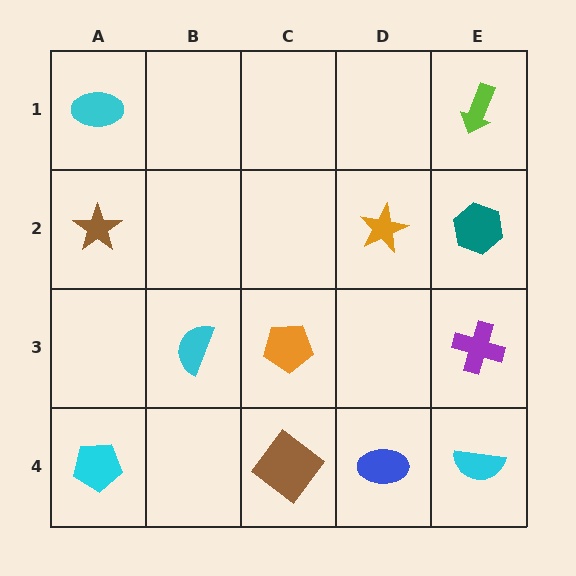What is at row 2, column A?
A brown star.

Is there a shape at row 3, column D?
No, that cell is empty.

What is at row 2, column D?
An orange star.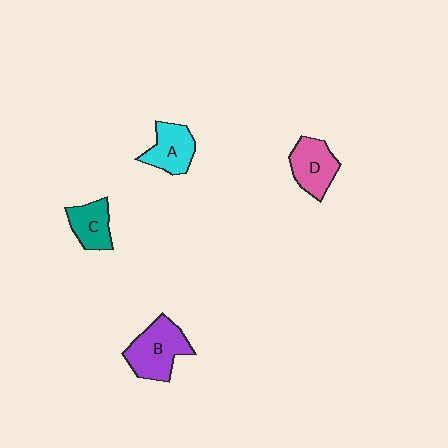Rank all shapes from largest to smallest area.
From largest to smallest: B (purple), D (pink), A (cyan), C (teal).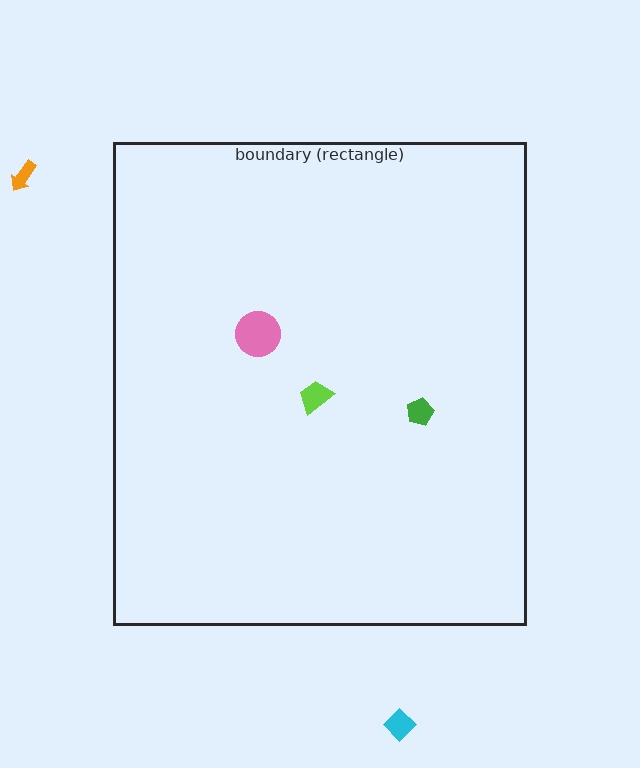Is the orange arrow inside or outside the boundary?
Outside.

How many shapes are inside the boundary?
3 inside, 2 outside.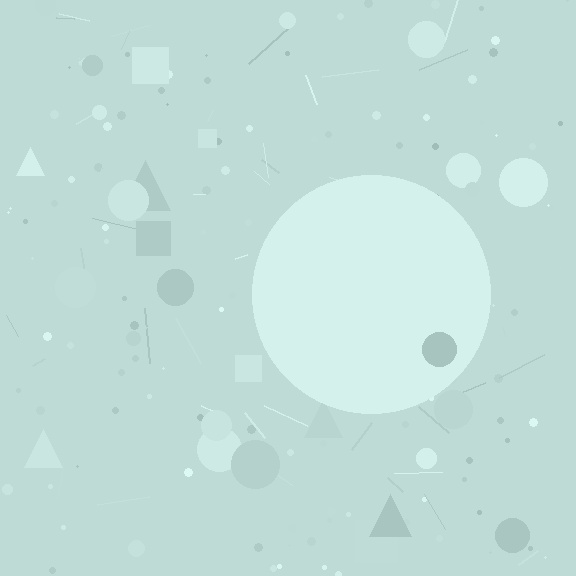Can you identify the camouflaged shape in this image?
The camouflaged shape is a circle.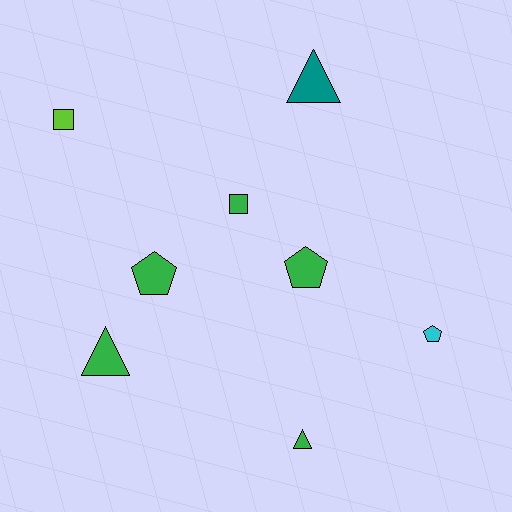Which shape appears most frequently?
Pentagon, with 3 objects.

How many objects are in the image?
There are 8 objects.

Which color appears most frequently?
Green, with 5 objects.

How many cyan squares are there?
There are no cyan squares.